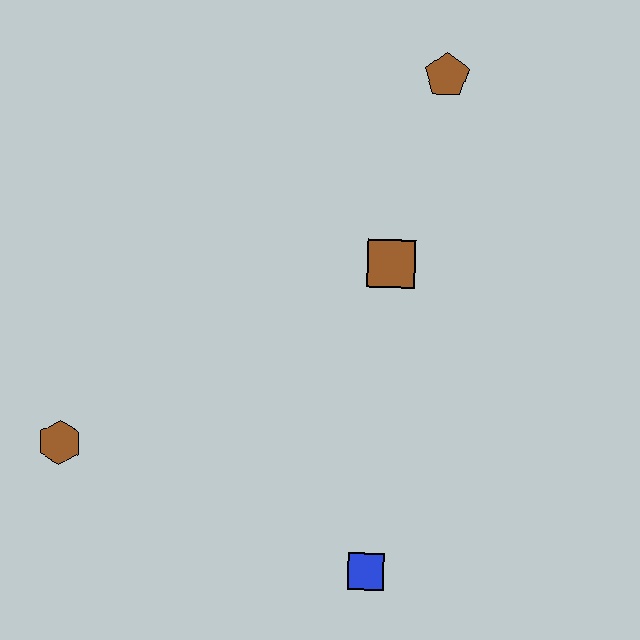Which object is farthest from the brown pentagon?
The brown hexagon is farthest from the brown pentagon.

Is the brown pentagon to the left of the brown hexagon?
No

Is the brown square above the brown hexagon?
Yes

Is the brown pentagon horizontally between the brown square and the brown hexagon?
No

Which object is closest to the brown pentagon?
The brown square is closest to the brown pentagon.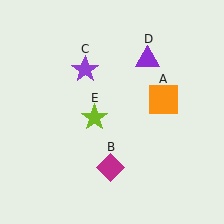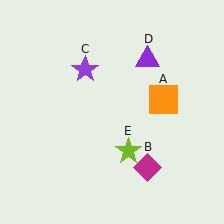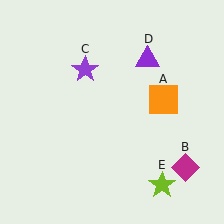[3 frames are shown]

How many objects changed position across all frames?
2 objects changed position: magenta diamond (object B), lime star (object E).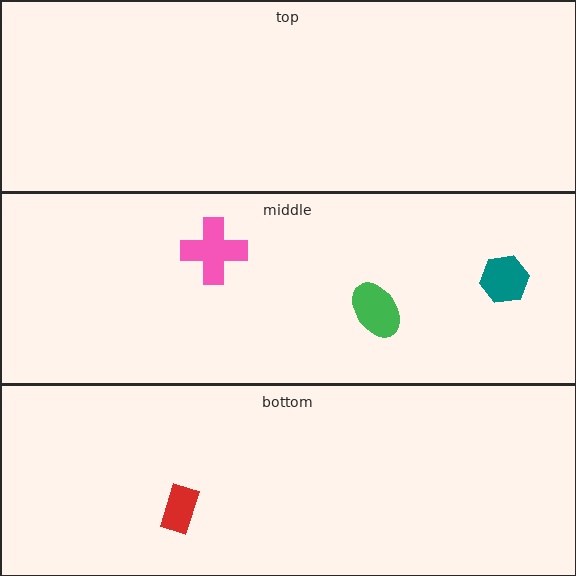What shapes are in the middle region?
The pink cross, the green ellipse, the teal hexagon.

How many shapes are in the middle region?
3.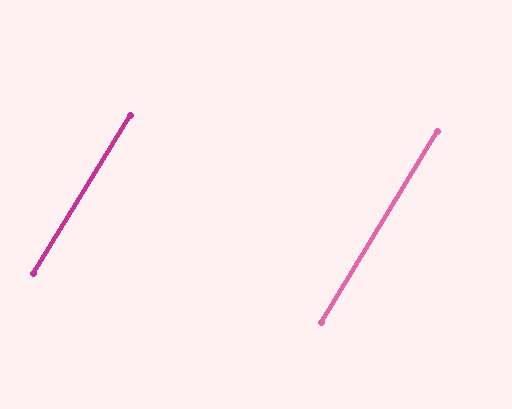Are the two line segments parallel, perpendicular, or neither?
Parallel — their directions differ by only 0.2°.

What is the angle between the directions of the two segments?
Approximately 0 degrees.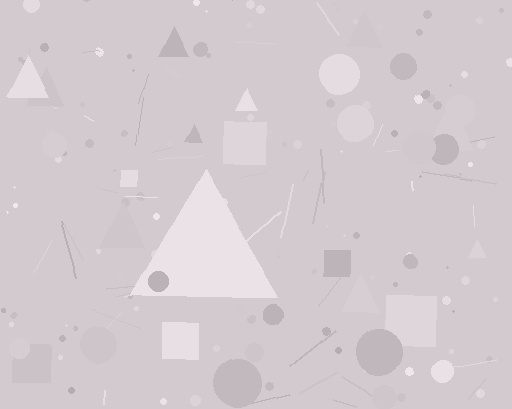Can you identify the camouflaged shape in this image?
The camouflaged shape is a triangle.